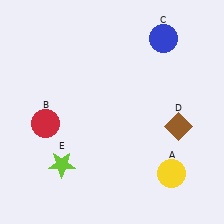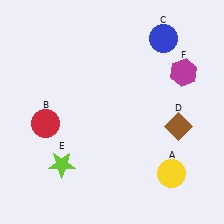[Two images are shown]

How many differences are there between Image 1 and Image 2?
There is 1 difference between the two images.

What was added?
A magenta hexagon (F) was added in Image 2.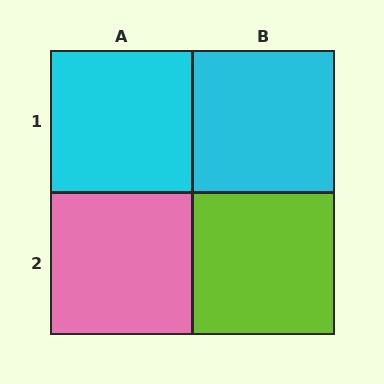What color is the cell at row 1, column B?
Cyan.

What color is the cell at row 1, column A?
Cyan.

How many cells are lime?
1 cell is lime.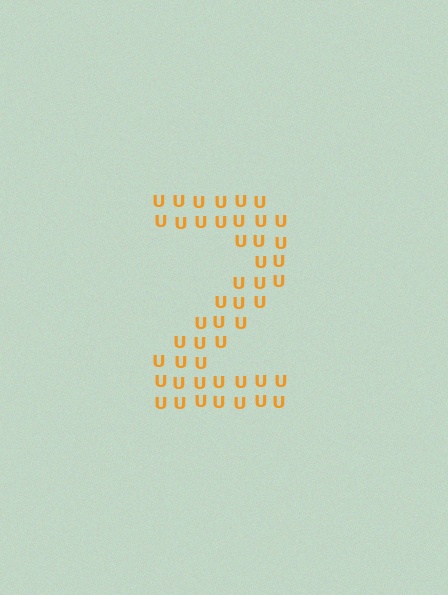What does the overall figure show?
The overall figure shows the digit 2.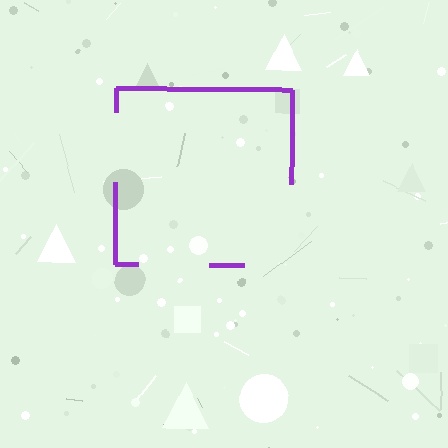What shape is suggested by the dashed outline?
The dashed outline suggests a square.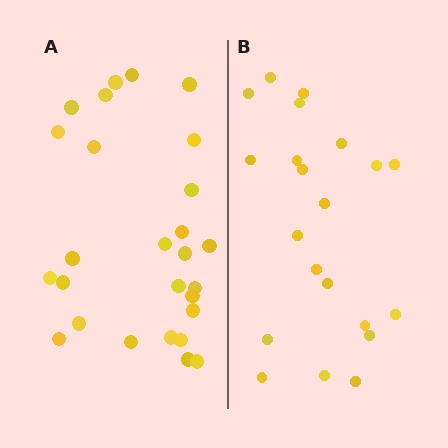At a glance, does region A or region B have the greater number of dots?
Region A (the left region) has more dots.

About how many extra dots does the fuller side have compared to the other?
Region A has about 6 more dots than region B.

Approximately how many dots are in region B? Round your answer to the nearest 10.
About 20 dots. (The exact count is 21, which rounds to 20.)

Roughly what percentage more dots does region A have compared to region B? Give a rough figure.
About 30% more.